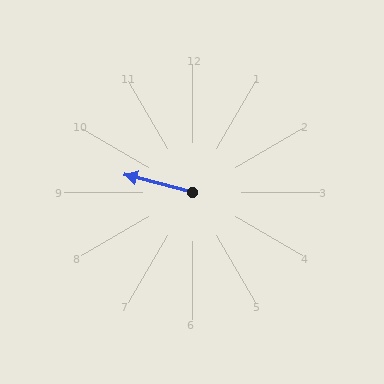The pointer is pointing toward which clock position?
Roughly 9 o'clock.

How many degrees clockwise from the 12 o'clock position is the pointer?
Approximately 285 degrees.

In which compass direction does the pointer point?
West.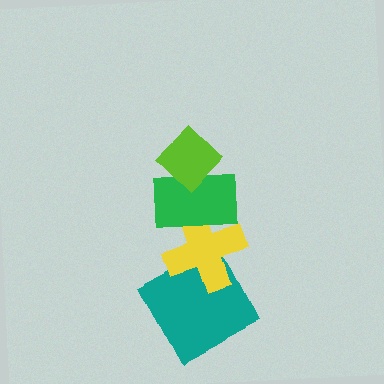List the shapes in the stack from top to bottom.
From top to bottom: the lime diamond, the green rectangle, the yellow cross, the teal square.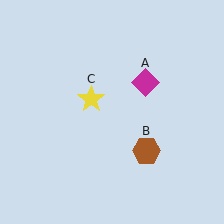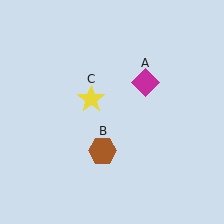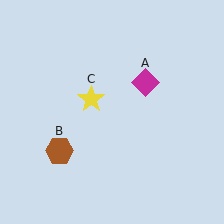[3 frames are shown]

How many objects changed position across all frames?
1 object changed position: brown hexagon (object B).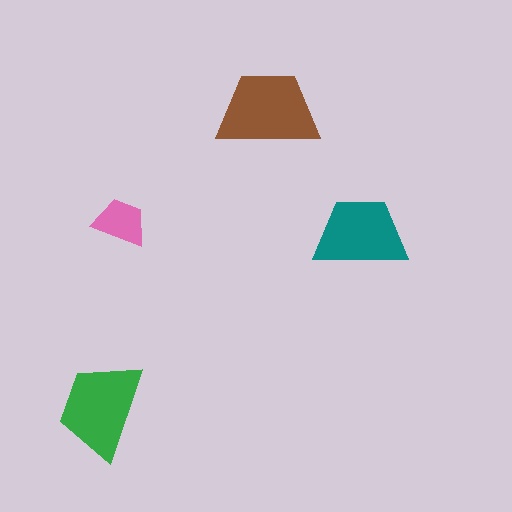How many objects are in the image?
There are 4 objects in the image.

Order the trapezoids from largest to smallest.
the brown one, the green one, the teal one, the pink one.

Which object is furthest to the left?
The green trapezoid is leftmost.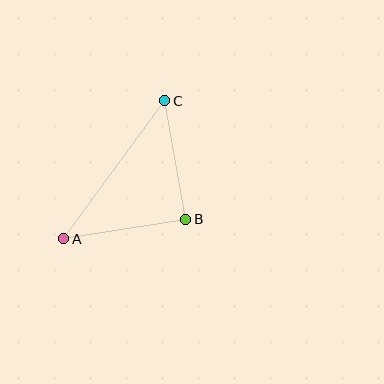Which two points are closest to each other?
Points B and C are closest to each other.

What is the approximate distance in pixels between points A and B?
The distance between A and B is approximately 124 pixels.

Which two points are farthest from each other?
Points A and C are farthest from each other.